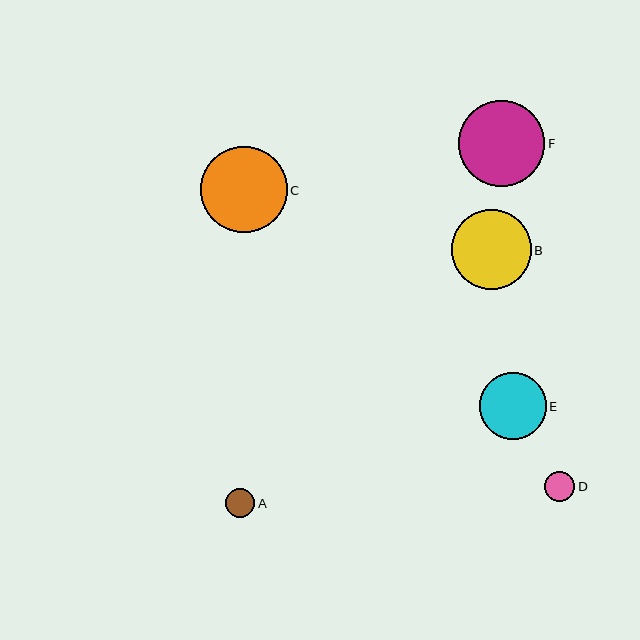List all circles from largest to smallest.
From largest to smallest: C, F, B, E, D, A.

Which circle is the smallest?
Circle A is the smallest with a size of approximately 29 pixels.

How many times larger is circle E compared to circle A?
Circle E is approximately 2.3 times the size of circle A.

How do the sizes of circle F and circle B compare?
Circle F and circle B are approximately the same size.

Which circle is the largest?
Circle C is the largest with a size of approximately 86 pixels.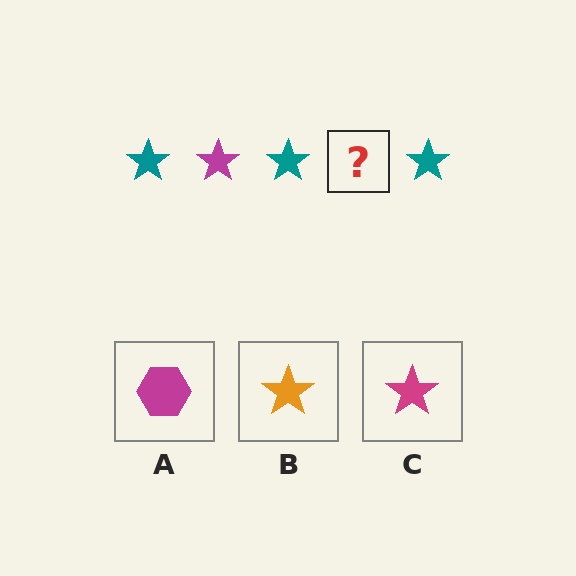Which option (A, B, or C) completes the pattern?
C.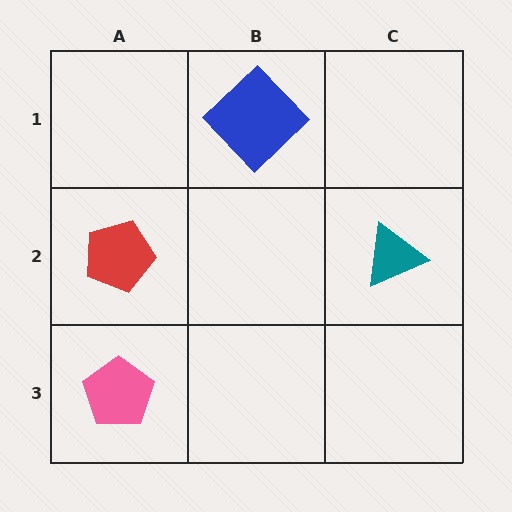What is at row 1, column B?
A blue diamond.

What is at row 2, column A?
A red pentagon.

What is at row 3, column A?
A pink pentagon.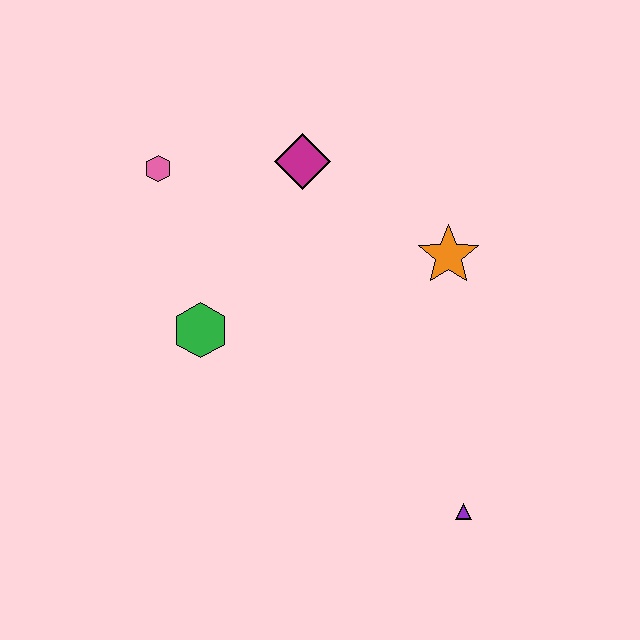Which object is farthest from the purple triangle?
The pink hexagon is farthest from the purple triangle.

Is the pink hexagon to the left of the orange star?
Yes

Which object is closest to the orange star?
The magenta diamond is closest to the orange star.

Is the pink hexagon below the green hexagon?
No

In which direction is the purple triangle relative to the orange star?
The purple triangle is below the orange star.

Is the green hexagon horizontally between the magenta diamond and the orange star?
No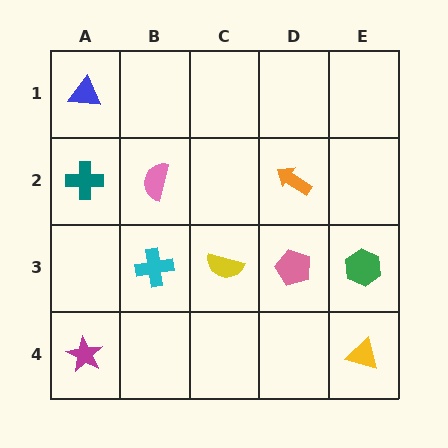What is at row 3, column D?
A pink pentagon.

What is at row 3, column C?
A yellow semicircle.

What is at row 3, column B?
A cyan cross.